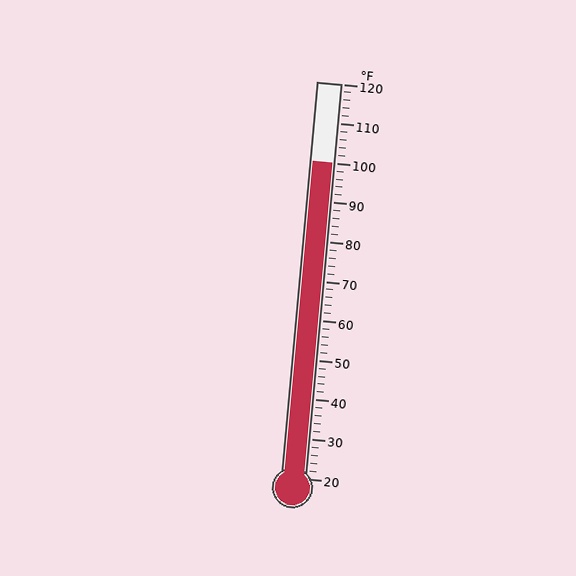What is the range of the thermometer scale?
The thermometer scale ranges from 20°F to 120°F.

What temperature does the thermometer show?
The thermometer shows approximately 100°F.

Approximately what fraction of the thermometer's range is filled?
The thermometer is filled to approximately 80% of its range.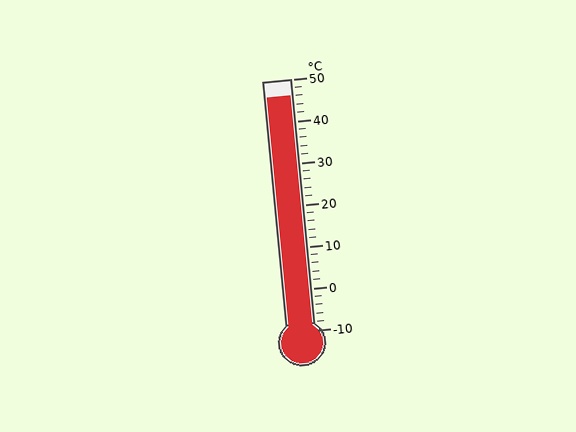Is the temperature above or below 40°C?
The temperature is above 40°C.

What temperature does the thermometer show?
The thermometer shows approximately 46°C.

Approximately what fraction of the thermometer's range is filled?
The thermometer is filled to approximately 95% of its range.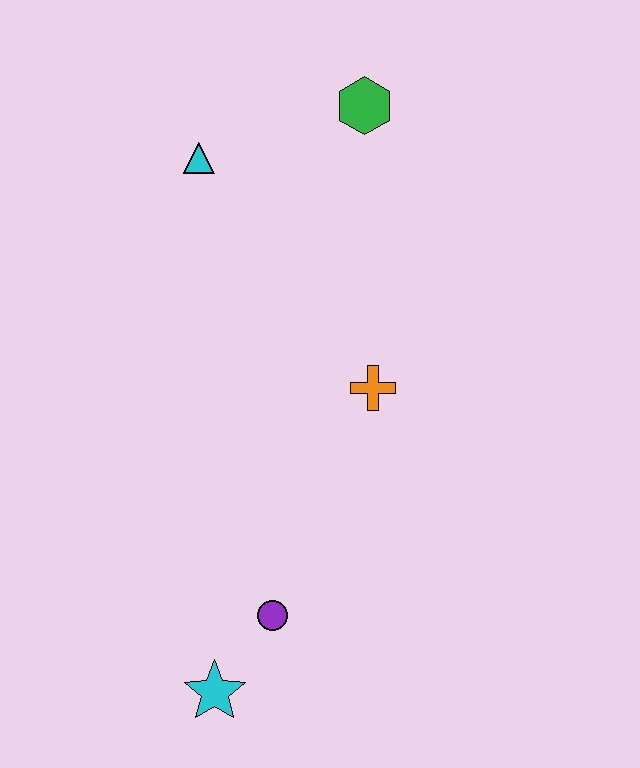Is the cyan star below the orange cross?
Yes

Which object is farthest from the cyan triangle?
The cyan star is farthest from the cyan triangle.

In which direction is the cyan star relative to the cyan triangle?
The cyan star is below the cyan triangle.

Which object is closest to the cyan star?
The purple circle is closest to the cyan star.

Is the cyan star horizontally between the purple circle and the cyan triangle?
Yes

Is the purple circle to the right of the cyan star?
Yes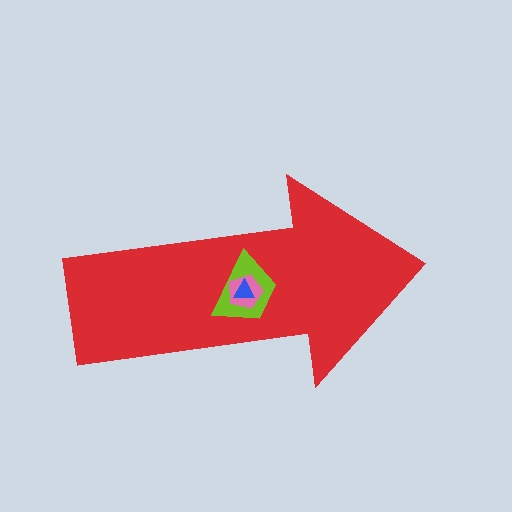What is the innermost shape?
The blue triangle.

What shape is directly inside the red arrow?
The lime trapezoid.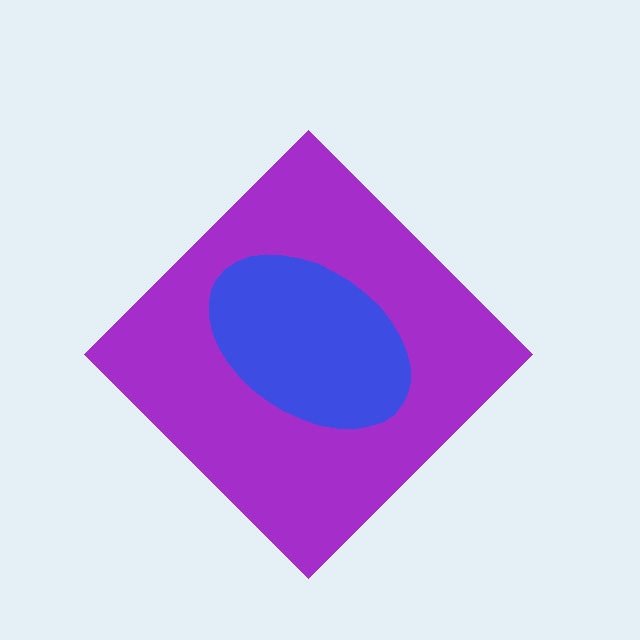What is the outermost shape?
The purple diamond.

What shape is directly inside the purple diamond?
The blue ellipse.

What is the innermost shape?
The blue ellipse.